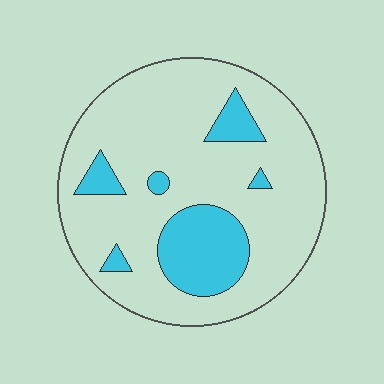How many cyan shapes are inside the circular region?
6.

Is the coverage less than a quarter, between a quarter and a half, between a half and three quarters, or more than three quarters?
Less than a quarter.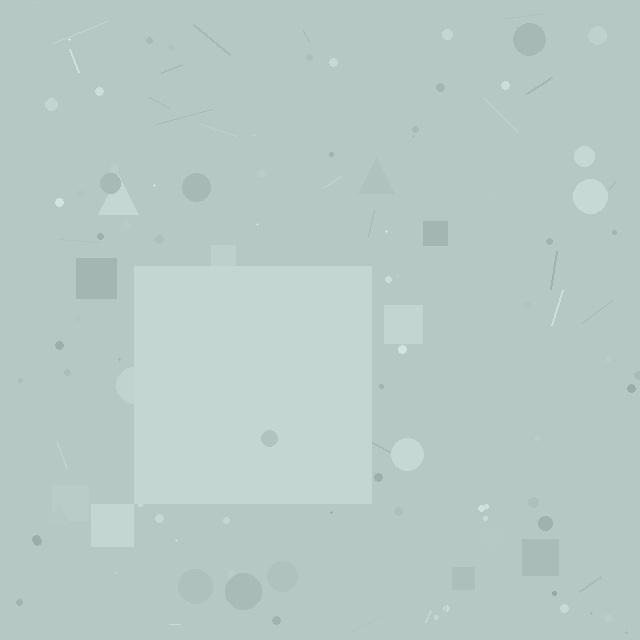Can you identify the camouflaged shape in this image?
The camouflaged shape is a square.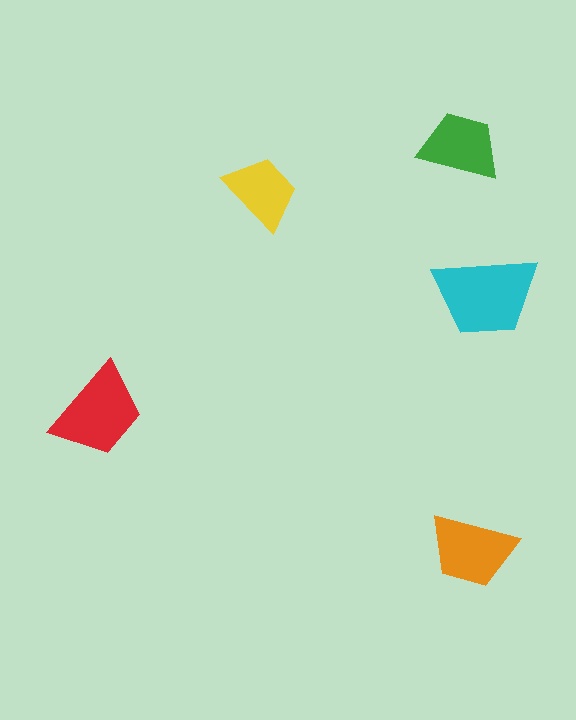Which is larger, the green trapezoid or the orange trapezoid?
The orange one.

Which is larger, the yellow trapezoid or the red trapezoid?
The red one.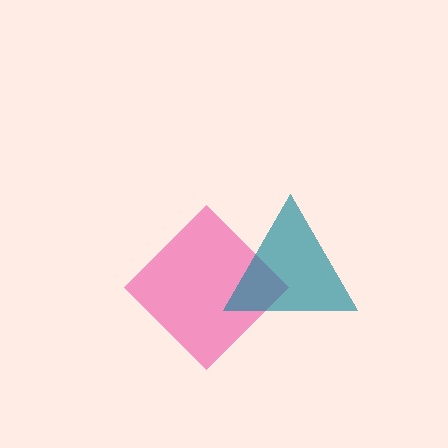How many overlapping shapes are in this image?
There are 2 overlapping shapes in the image.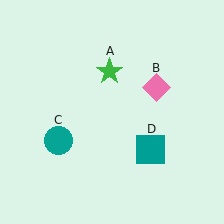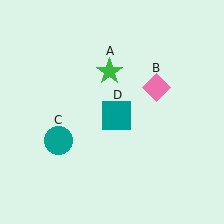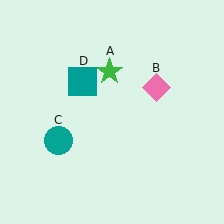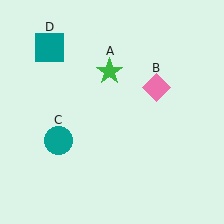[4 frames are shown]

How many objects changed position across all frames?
1 object changed position: teal square (object D).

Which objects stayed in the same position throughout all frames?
Green star (object A) and pink diamond (object B) and teal circle (object C) remained stationary.